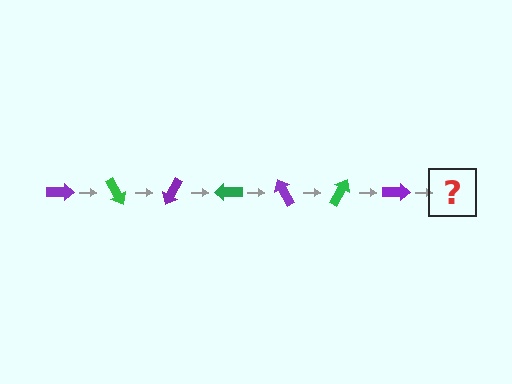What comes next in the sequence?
The next element should be a green arrow, rotated 420 degrees from the start.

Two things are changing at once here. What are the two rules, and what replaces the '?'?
The two rules are that it rotates 60 degrees each step and the color cycles through purple and green. The '?' should be a green arrow, rotated 420 degrees from the start.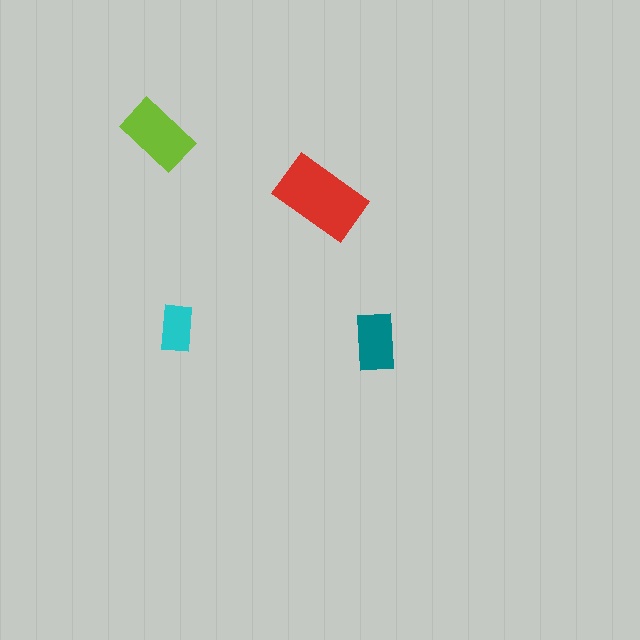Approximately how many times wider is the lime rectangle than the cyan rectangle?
About 1.5 times wider.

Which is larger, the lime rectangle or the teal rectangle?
The lime one.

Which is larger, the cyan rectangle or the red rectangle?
The red one.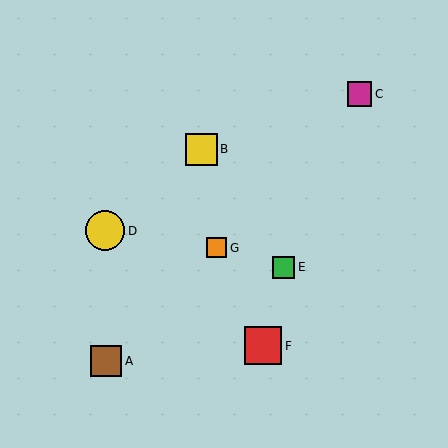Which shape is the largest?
The yellow circle (labeled D) is the largest.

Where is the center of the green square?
The center of the green square is at (284, 267).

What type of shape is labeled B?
Shape B is a yellow square.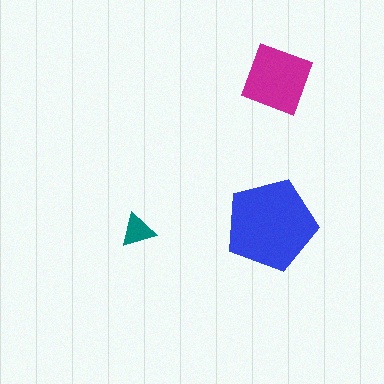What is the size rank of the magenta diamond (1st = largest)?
2nd.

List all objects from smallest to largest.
The teal triangle, the magenta diamond, the blue pentagon.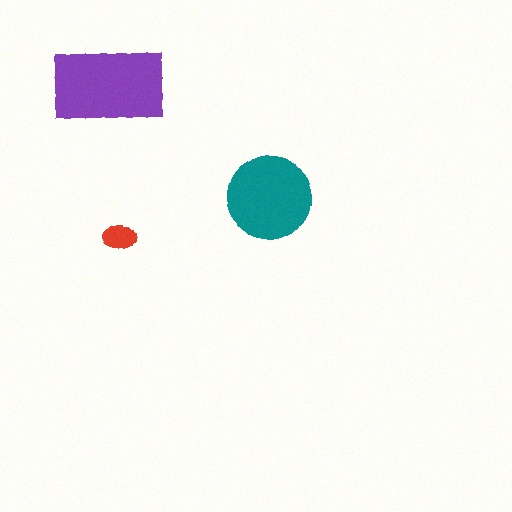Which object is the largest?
The purple rectangle.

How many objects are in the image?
There are 3 objects in the image.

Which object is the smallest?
The red ellipse.